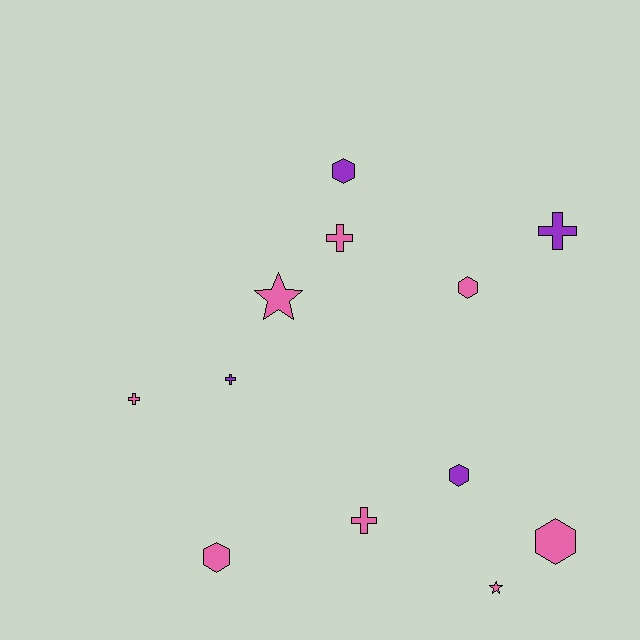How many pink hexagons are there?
There are 3 pink hexagons.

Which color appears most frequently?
Pink, with 8 objects.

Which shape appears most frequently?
Hexagon, with 5 objects.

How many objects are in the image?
There are 12 objects.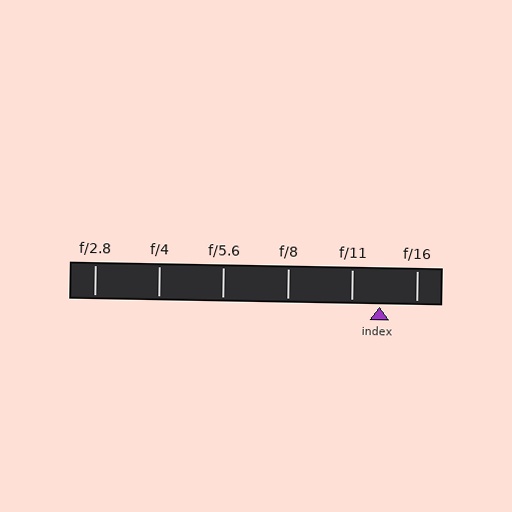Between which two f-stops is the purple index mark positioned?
The index mark is between f/11 and f/16.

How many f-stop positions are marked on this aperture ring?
There are 6 f-stop positions marked.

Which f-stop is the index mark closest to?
The index mark is closest to f/11.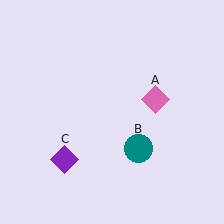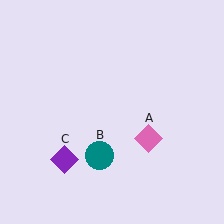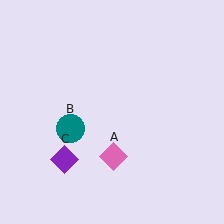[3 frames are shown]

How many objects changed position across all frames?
2 objects changed position: pink diamond (object A), teal circle (object B).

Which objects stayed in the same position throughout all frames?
Purple diamond (object C) remained stationary.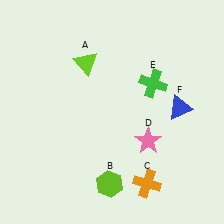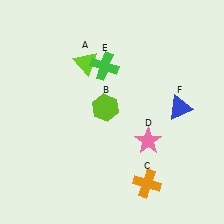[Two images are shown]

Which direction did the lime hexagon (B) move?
The lime hexagon (B) moved up.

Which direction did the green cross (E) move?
The green cross (E) moved left.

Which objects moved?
The objects that moved are: the lime hexagon (B), the green cross (E).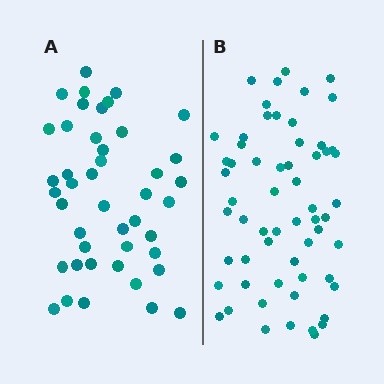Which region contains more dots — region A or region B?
Region B (the right region) has more dots.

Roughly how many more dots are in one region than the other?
Region B has approximately 15 more dots than region A.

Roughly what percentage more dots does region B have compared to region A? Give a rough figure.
About 35% more.